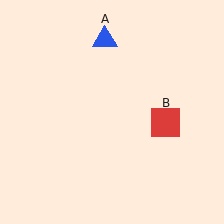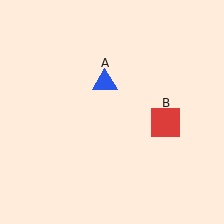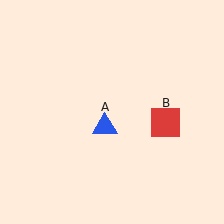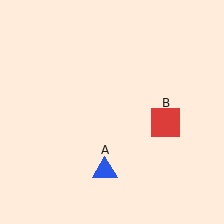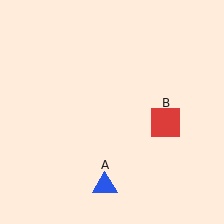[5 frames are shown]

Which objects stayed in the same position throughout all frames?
Red square (object B) remained stationary.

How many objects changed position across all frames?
1 object changed position: blue triangle (object A).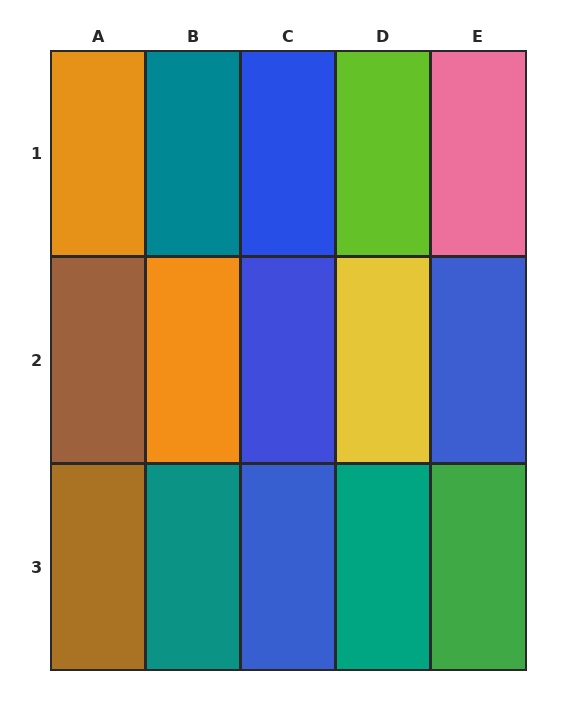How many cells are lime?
1 cell is lime.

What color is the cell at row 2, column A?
Brown.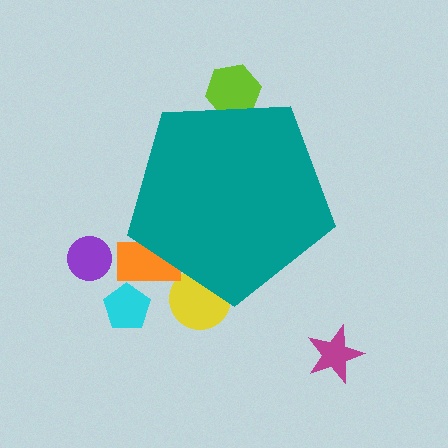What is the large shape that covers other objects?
A teal pentagon.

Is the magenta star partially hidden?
No, the magenta star is fully visible.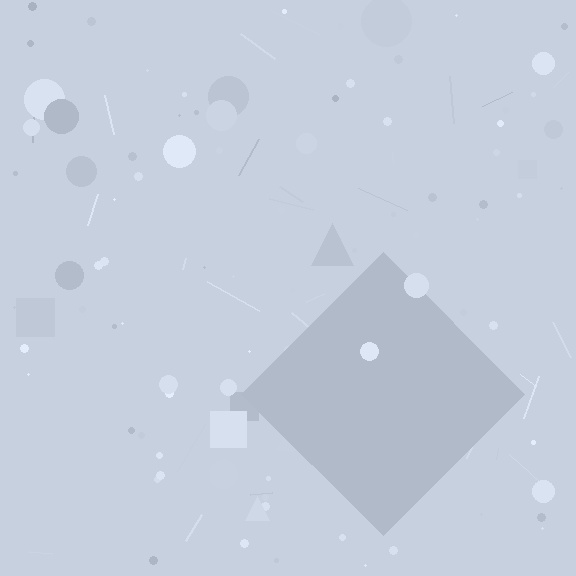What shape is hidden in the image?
A diamond is hidden in the image.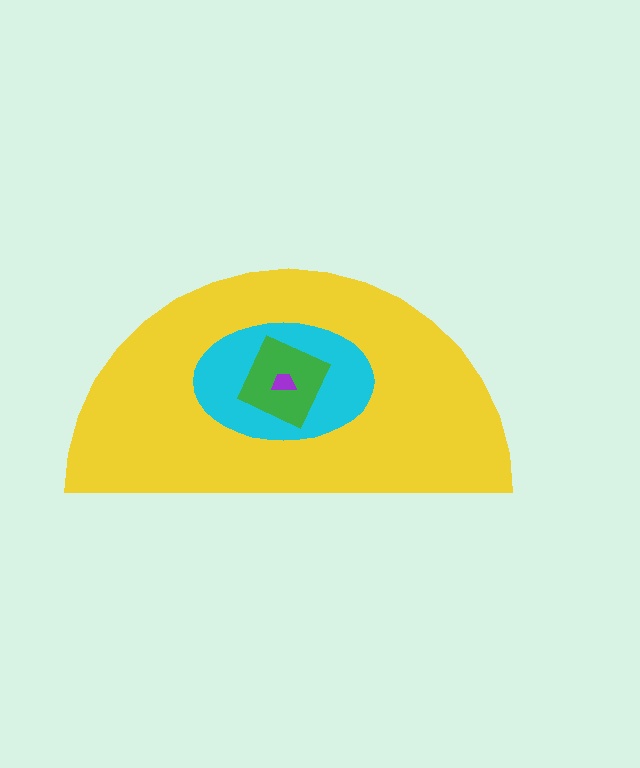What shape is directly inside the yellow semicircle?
The cyan ellipse.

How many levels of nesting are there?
4.